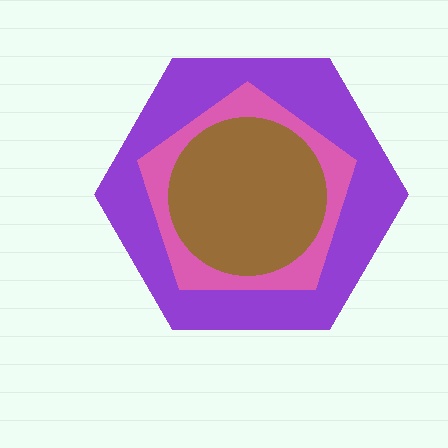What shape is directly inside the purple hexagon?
The pink pentagon.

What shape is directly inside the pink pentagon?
The brown circle.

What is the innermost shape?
The brown circle.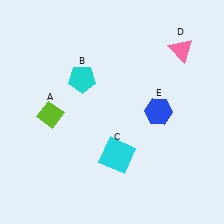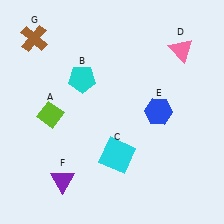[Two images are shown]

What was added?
A purple triangle (F), a brown cross (G) were added in Image 2.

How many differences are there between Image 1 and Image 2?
There are 2 differences between the two images.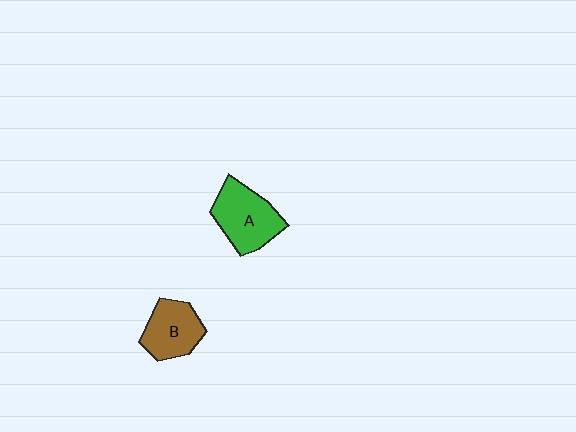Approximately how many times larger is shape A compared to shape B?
Approximately 1.2 times.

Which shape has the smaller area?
Shape B (brown).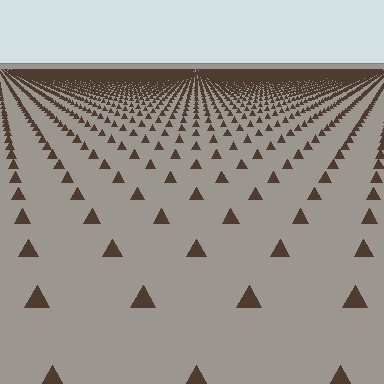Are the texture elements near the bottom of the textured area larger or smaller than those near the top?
Larger. Near the bottom, elements are closer to the viewer and appear at a bigger on-screen size.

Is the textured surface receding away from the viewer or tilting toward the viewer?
The surface is receding away from the viewer. Texture elements get smaller and denser toward the top.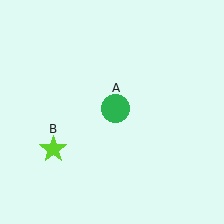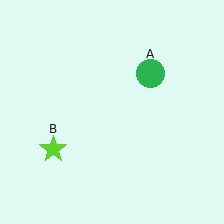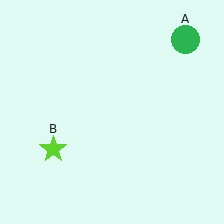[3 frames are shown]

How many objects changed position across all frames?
1 object changed position: green circle (object A).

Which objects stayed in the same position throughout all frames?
Lime star (object B) remained stationary.